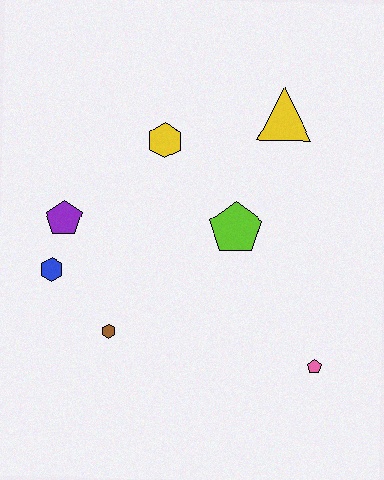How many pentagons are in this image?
There are 3 pentagons.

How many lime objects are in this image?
There is 1 lime object.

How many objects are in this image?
There are 7 objects.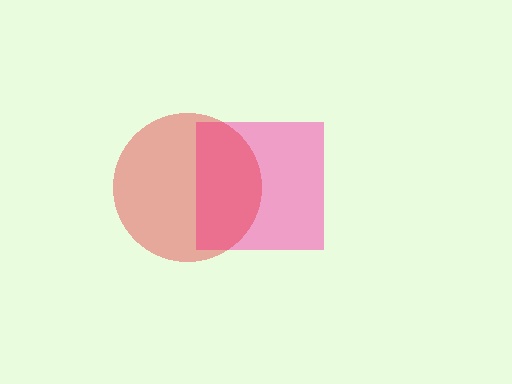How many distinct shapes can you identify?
There are 2 distinct shapes: a pink square, a red circle.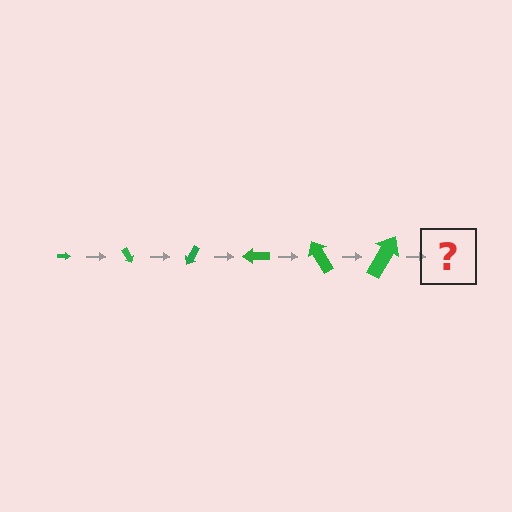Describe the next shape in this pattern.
It should be an arrow, larger than the previous one and rotated 360 degrees from the start.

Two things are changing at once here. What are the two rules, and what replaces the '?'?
The two rules are that the arrow grows larger each step and it rotates 60 degrees each step. The '?' should be an arrow, larger than the previous one and rotated 360 degrees from the start.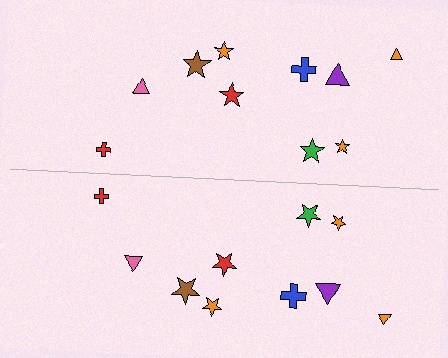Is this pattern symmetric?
Yes, this pattern has bilateral (reflection) symmetry.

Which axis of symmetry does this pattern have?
The pattern has a horizontal axis of symmetry running through the center of the image.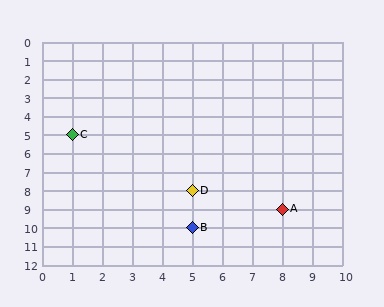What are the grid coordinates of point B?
Point B is at grid coordinates (5, 10).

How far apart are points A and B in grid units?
Points A and B are 3 columns and 1 row apart (about 3.2 grid units diagonally).